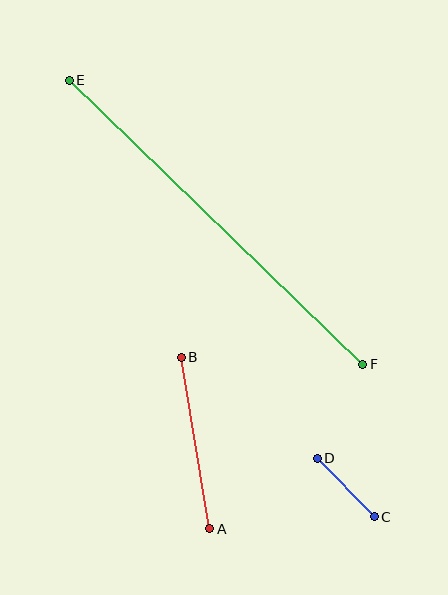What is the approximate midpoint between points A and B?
The midpoint is at approximately (195, 443) pixels.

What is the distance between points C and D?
The distance is approximately 82 pixels.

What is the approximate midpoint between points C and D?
The midpoint is at approximately (346, 487) pixels.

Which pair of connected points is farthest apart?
Points E and F are farthest apart.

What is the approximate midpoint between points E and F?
The midpoint is at approximately (216, 222) pixels.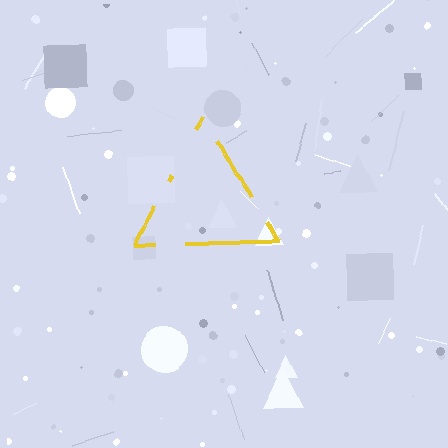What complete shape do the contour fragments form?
The contour fragments form a triangle.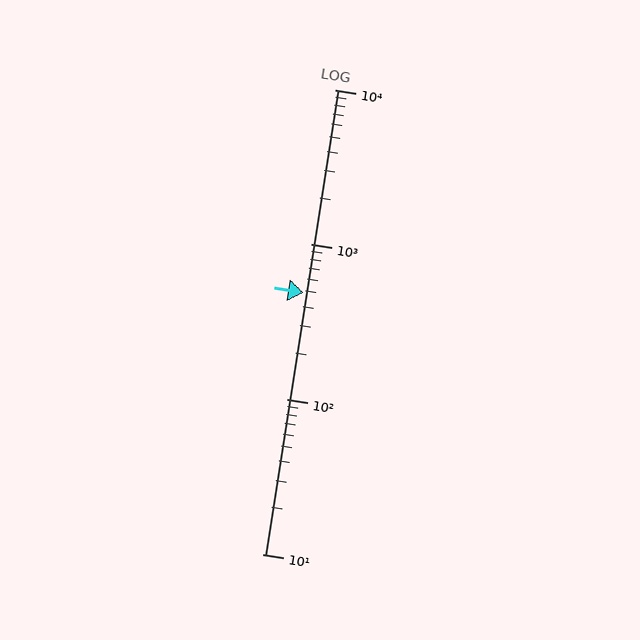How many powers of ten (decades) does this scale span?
The scale spans 3 decades, from 10 to 10000.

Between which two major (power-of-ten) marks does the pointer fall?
The pointer is between 100 and 1000.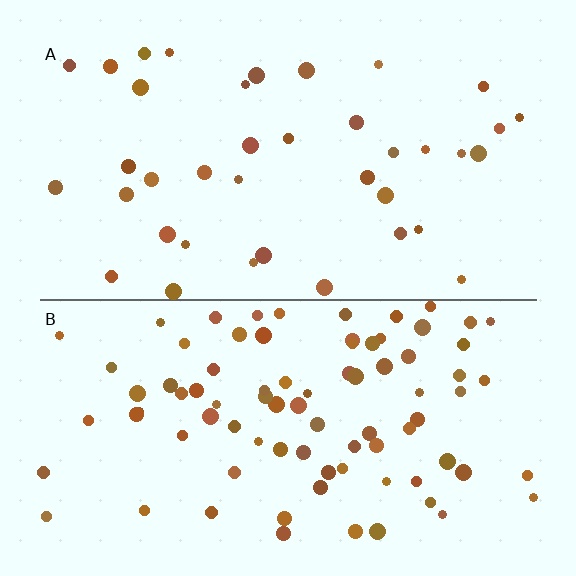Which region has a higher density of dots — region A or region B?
B (the bottom).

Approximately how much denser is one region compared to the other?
Approximately 2.3× — region B over region A.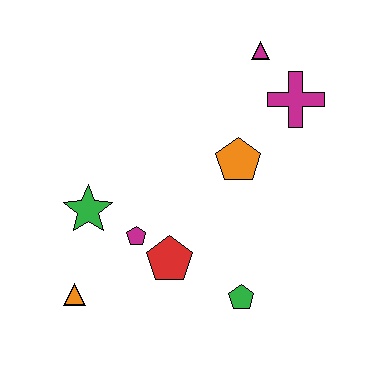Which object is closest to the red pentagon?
The magenta pentagon is closest to the red pentagon.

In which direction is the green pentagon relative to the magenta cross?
The green pentagon is below the magenta cross.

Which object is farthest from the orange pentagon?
The orange triangle is farthest from the orange pentagon.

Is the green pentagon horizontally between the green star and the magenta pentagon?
No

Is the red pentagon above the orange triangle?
Yes